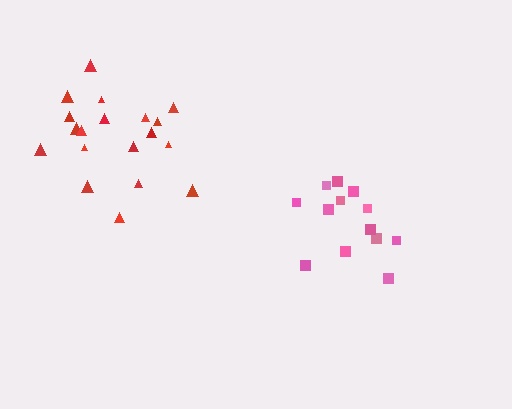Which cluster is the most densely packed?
Red.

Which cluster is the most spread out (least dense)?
Pink.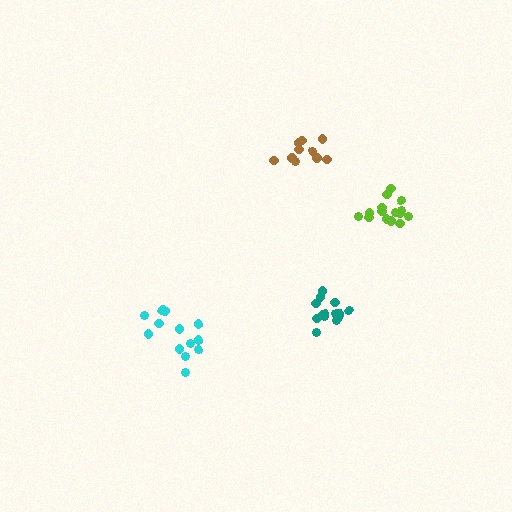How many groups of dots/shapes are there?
There are 4 groups.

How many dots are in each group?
Group 1: 10 dots, Group 2: 16 dots, Group 3: 13 dots, Group 4: 15 dots (54 total).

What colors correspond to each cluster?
The clusters are colored: brown, teal, cyan, lime.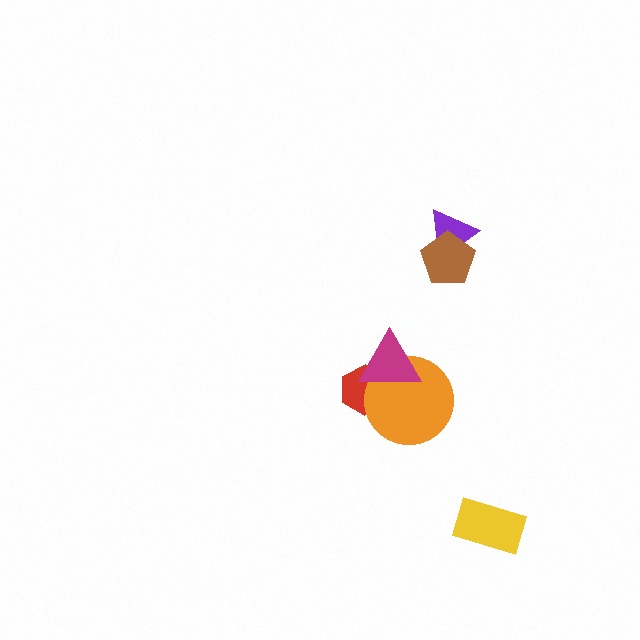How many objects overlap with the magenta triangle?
2 objects overlap with the magenta triangle.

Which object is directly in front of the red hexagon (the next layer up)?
The orange circle is directly in front of the red hexagon.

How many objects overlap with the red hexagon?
2 objects overlap with the red hexagon.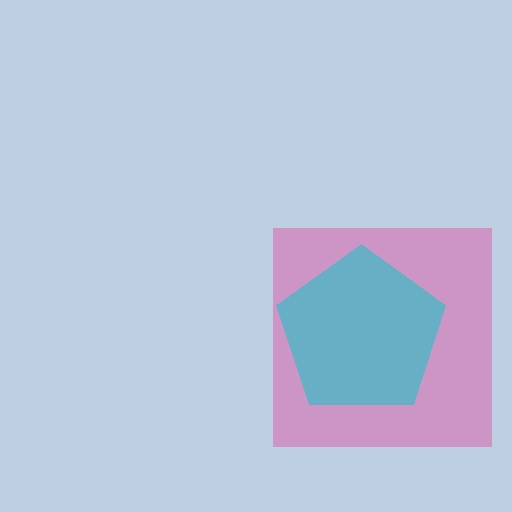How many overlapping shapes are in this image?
There are 2 overlapping shapes in the image.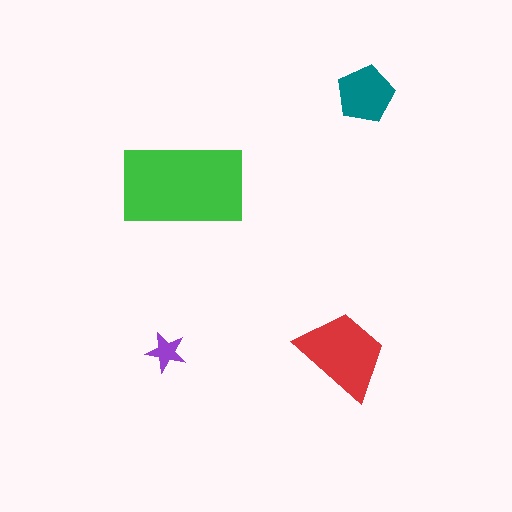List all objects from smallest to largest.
The purple star, the teal pentagon, the red trapezoid, the green rectangle.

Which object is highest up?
The teal pentagon is topmost.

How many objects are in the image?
There are 4 objects in the image.